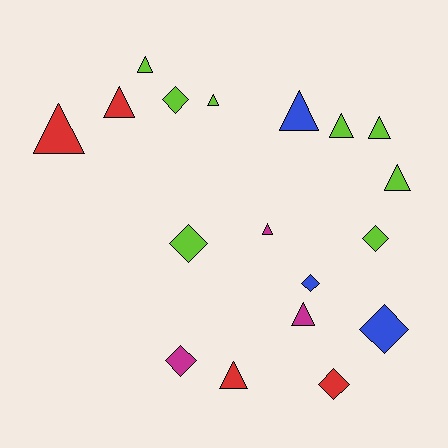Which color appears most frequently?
Lime, with 8 objects.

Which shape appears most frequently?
Triangle, with 11 objects.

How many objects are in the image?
There are 18 objects.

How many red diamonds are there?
There is 1 red diamond.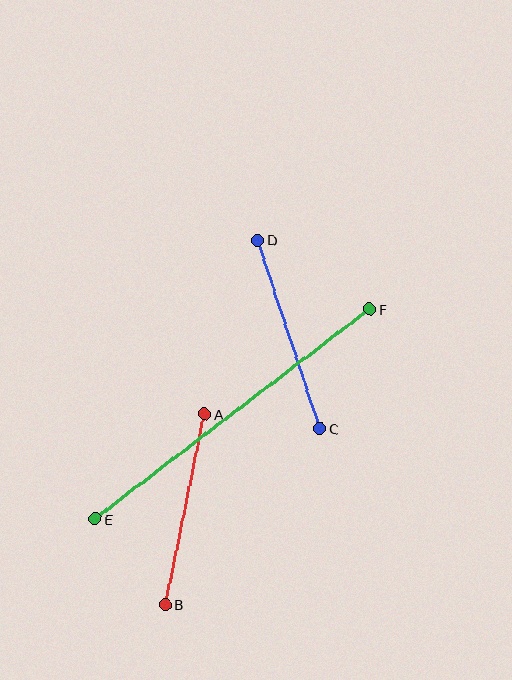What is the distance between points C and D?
The distance is approximately 199 pixels.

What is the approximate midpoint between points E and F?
The midpoint is at approximately (233, 414) pixels.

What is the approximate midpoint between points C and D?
The midpoint is at approximately (289, 334) pixels.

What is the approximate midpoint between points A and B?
The midpoint is at approximately (185, 510) pixels.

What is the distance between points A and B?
The distance is approximately 194 pixels.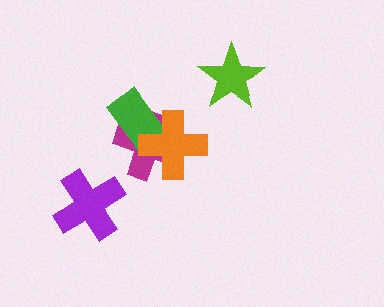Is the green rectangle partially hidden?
Yes, it is partially covered by another shape.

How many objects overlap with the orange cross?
2 objects overlap with the orange cross.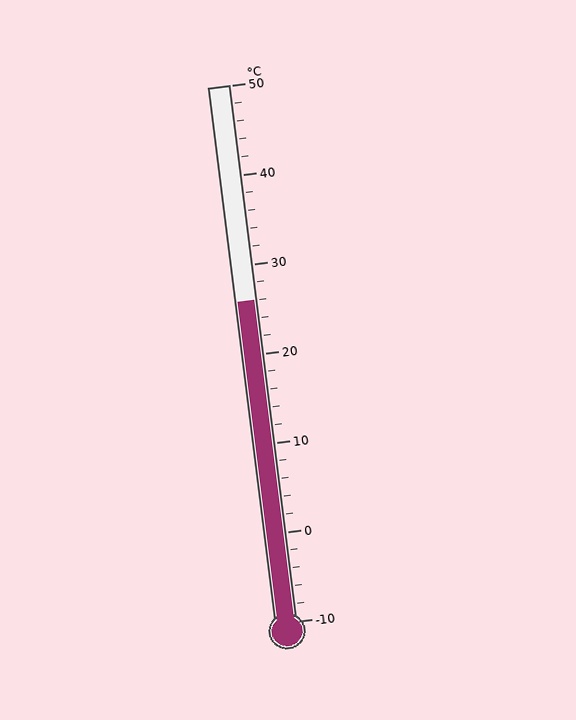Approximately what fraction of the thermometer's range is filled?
The thermometer is filled to approximately 60% of its range.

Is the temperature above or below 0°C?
The temperature is above 0°C.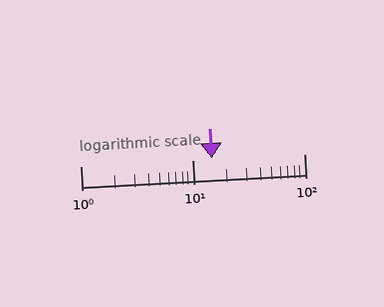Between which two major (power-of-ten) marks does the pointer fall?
The pointer is between 10 and 100.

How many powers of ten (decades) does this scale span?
The scale spans 2 decades, from 1 to 100.